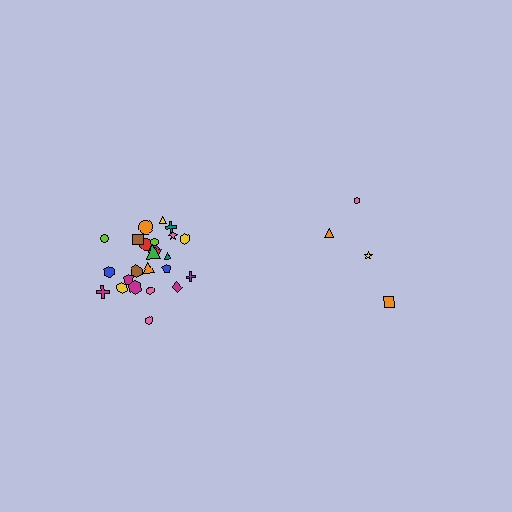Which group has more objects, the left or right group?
The left group.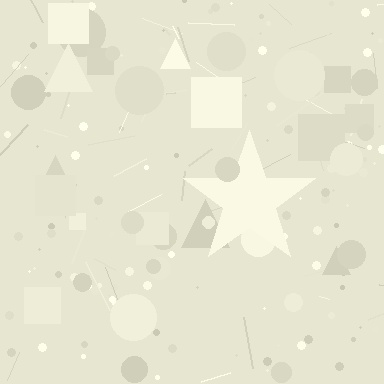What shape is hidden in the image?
A star is hidden in the image.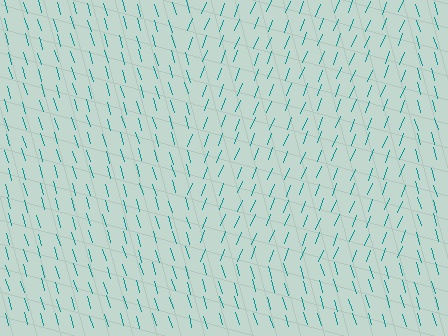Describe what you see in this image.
The image is filled with small teal line segments. A rectangle region in the image has lines oriented differently from the surrounding lines, creating a visible texture boundary.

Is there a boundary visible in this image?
Yes, there is a texture boundary formed by a change in line orientation.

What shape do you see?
I see a rectangle.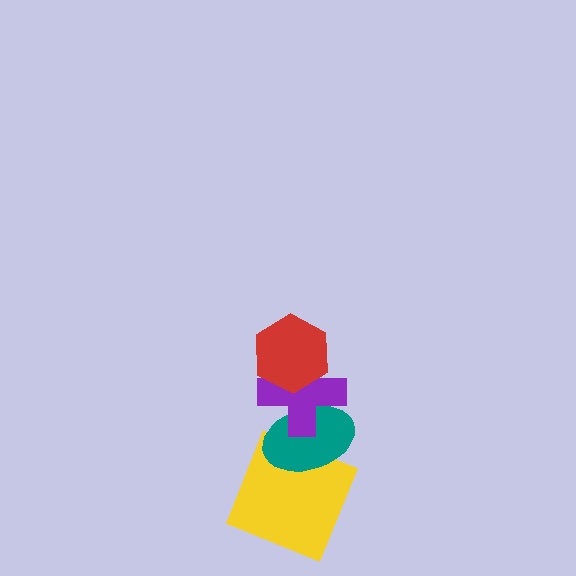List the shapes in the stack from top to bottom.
From top to bottom: the red hexagon, the purple cross, the teal ellipse, the yellow square.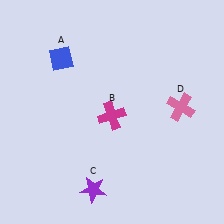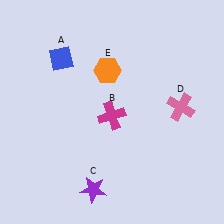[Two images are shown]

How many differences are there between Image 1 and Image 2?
There is 1 difference between the two images.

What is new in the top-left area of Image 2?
An orange hexagon (E) was added in the top-left area of Image 2.